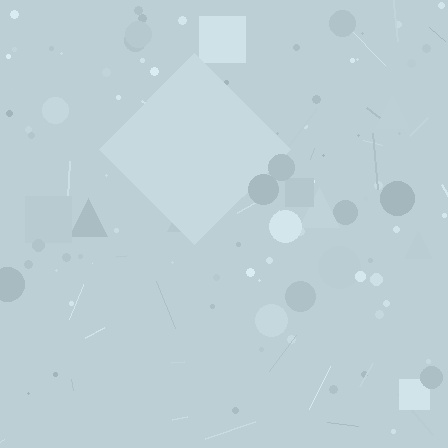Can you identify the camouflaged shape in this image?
The camouflaged shape is a diamond.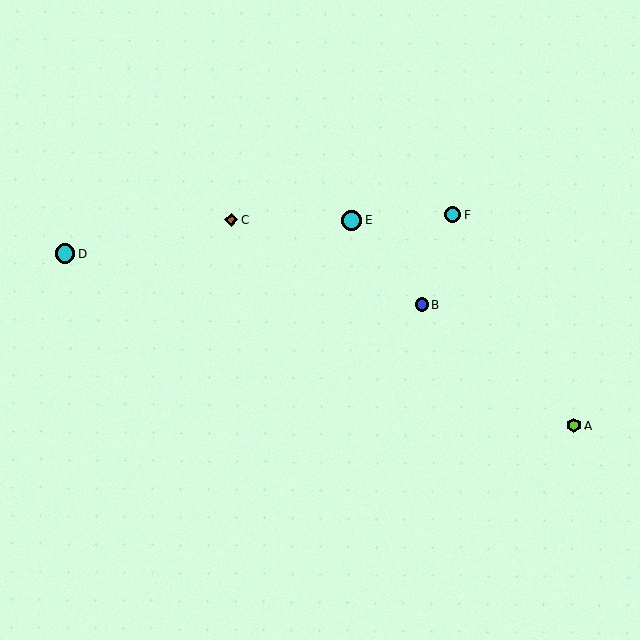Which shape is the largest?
The cyan circle (labeled E) is the largest.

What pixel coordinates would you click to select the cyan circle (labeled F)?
Click at (453, 215) to select the cyan circle F.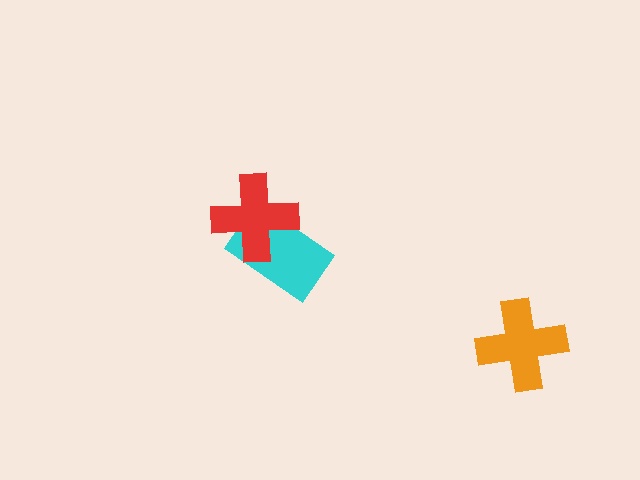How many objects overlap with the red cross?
1 object overlaps with the red cross.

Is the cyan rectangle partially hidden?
Yes, it is partially covered by another shape.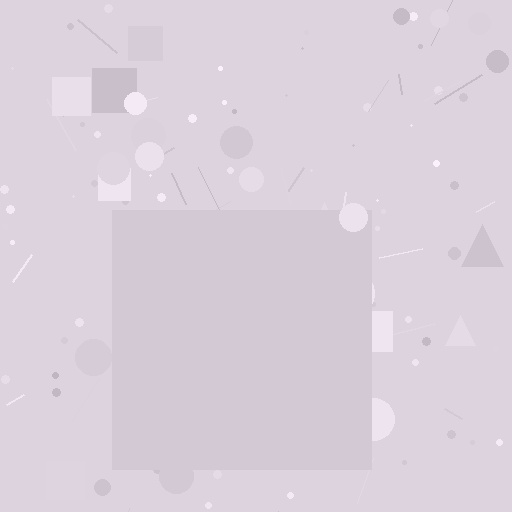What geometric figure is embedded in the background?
A square is embedded in the background.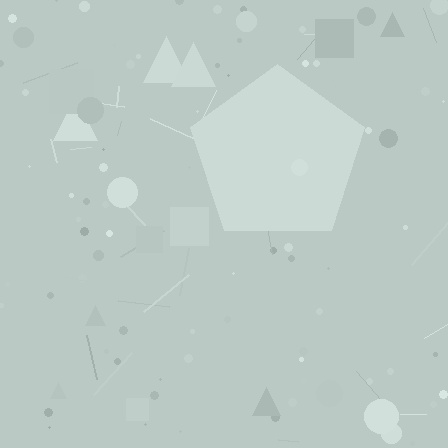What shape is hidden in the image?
A pentagon is hidden in the image.